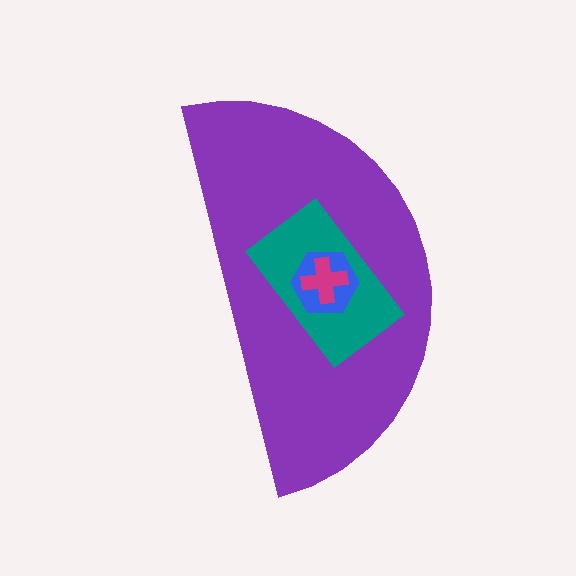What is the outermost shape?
The purple semicircle.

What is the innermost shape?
The magenta cross.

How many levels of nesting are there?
4.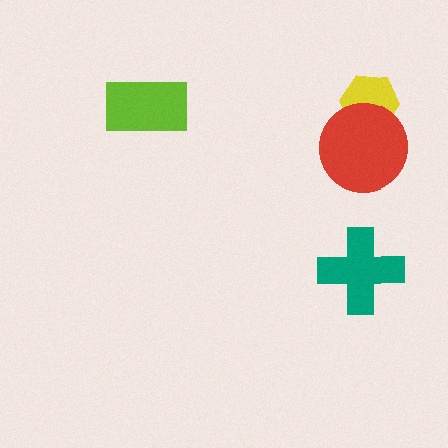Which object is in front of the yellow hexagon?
The red circle is in front of the yellow hexagon.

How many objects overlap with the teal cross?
0 objects overlap with the teal cross.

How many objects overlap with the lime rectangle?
0 objects overlap with the lime rectangle.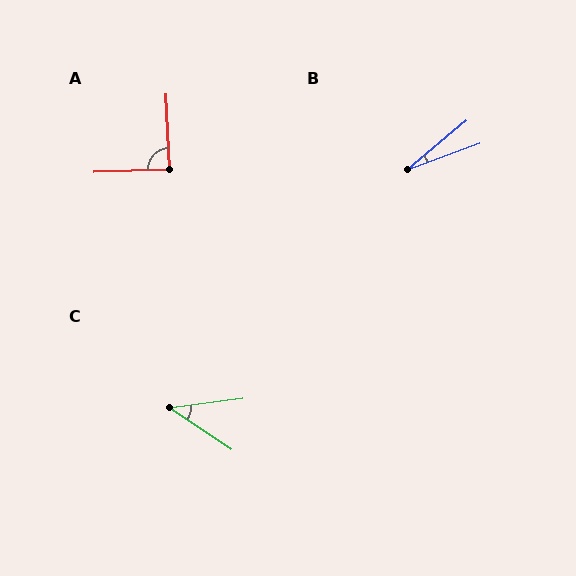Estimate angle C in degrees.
Approximately 41 degrees.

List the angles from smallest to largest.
B (20°), C (41°), A (89°).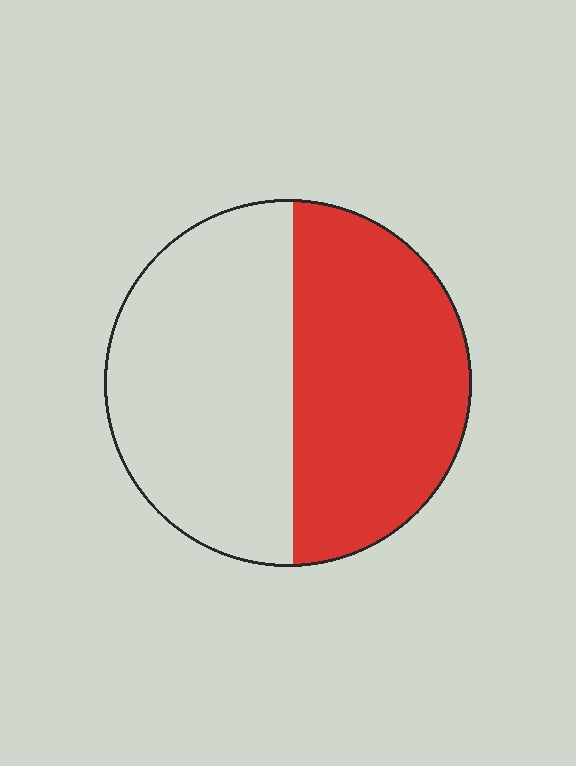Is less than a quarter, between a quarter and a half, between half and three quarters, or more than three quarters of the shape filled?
Between a quarter and a half.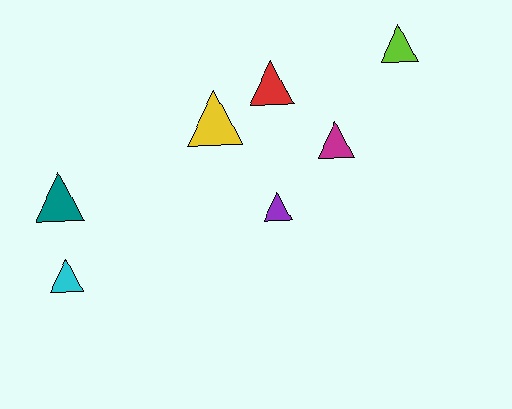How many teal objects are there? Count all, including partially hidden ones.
There is 1 teal object.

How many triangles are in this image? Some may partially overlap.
There are 7 triangles.